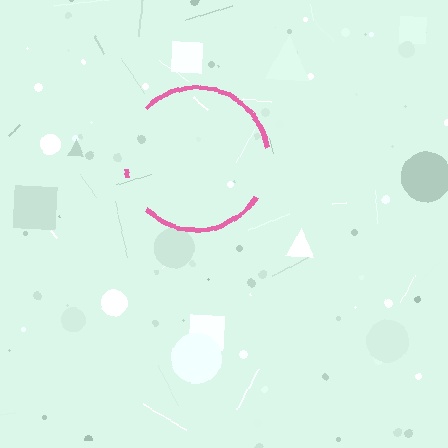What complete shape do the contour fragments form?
The contour fragments form a circle.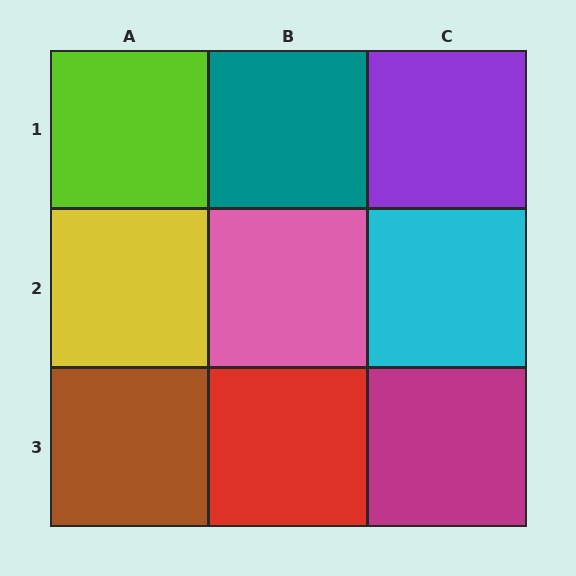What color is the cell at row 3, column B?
Red.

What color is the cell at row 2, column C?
Cyan.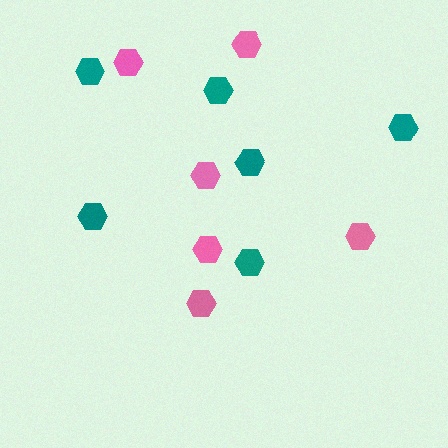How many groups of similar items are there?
There are 2 groups: one group of teal hexagons (6) and one group of pink hexagons (6).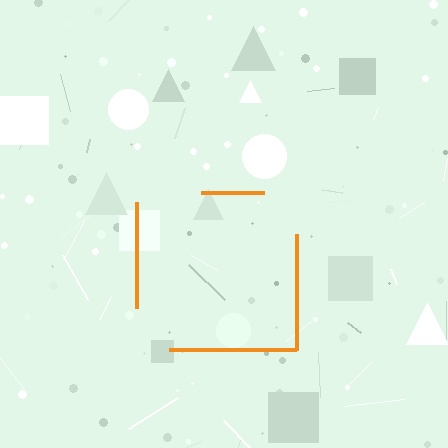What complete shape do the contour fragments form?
The contour fragments form a square.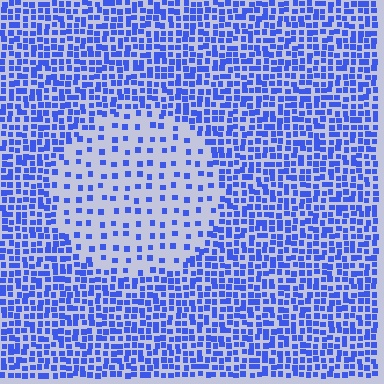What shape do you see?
I see a circle.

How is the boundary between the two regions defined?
The boundary is defined by a change in element density (approximately 2.8x ratio). All elements are the same color, size, and shape.